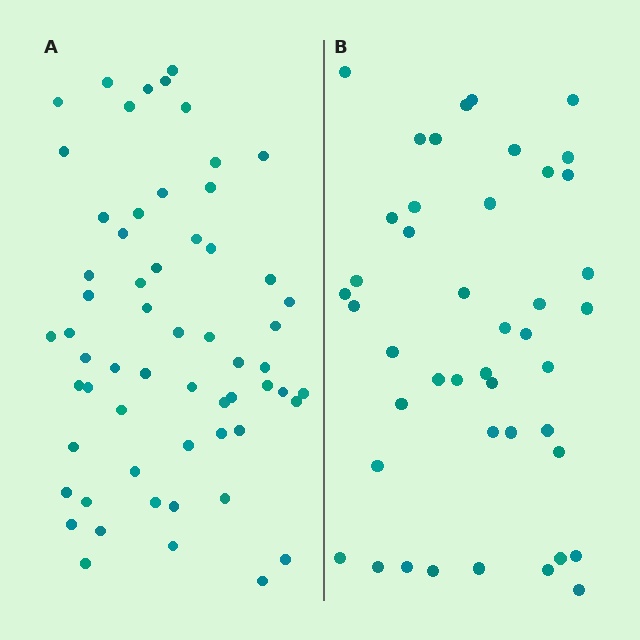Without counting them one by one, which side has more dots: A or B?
Region A (the left region) has more dots.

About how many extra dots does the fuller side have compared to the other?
Region A has approximately 15 more dots than region B.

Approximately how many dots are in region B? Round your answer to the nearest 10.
About 40 dots. (The exact count is 44, which rounds to 40.)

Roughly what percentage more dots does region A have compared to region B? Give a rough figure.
About 35% more.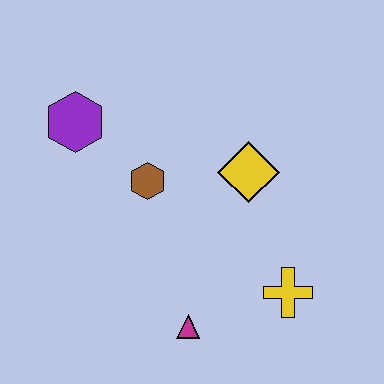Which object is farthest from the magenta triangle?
The purple hexagon is farthest from the magenta triangle.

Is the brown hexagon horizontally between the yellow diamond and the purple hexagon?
Yes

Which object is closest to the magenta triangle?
The yellow cross is closest to the magenta triangle.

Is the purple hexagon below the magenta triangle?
No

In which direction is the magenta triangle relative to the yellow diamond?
The magenta triangle is below the yellow diamond.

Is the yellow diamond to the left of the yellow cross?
Yes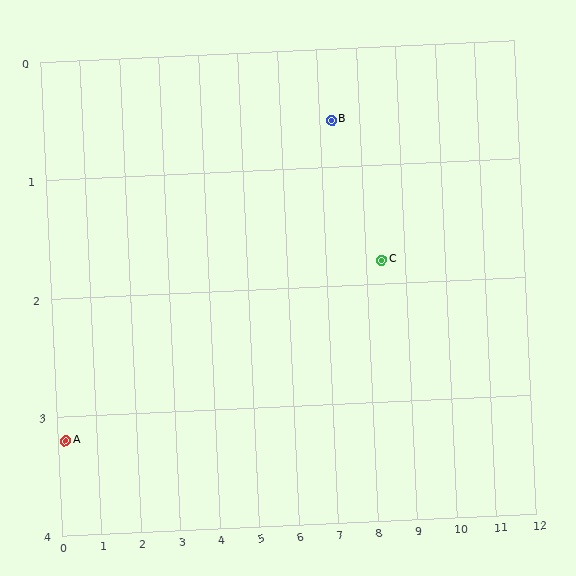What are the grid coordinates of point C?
Point C is at approximately (8.4, 1.8).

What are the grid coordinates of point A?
Point A is at approximately (0.2, 3.2).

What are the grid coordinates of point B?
Point B is at approximately (7.3, 0.6).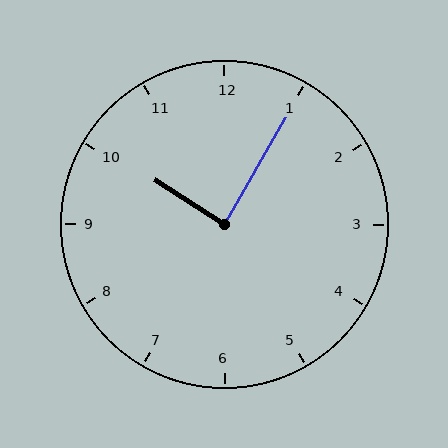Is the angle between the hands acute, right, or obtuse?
It is right.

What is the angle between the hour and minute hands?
Approximately 88 degrees.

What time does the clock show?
10:05.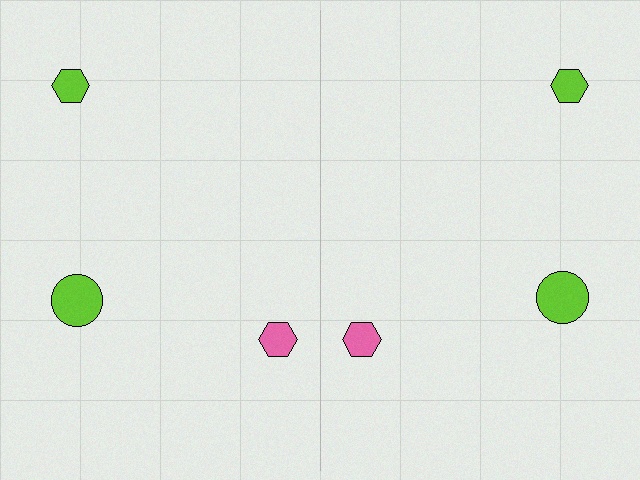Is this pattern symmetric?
Yes, this pattern has bilateral (reflection) symmetry.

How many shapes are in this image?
There are 6 shapes in this image.